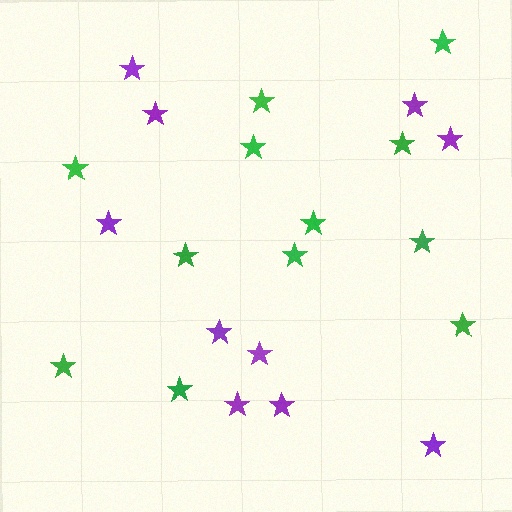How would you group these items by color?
There are 2 groups: one group of purple stars (10) and one group of green stars (12).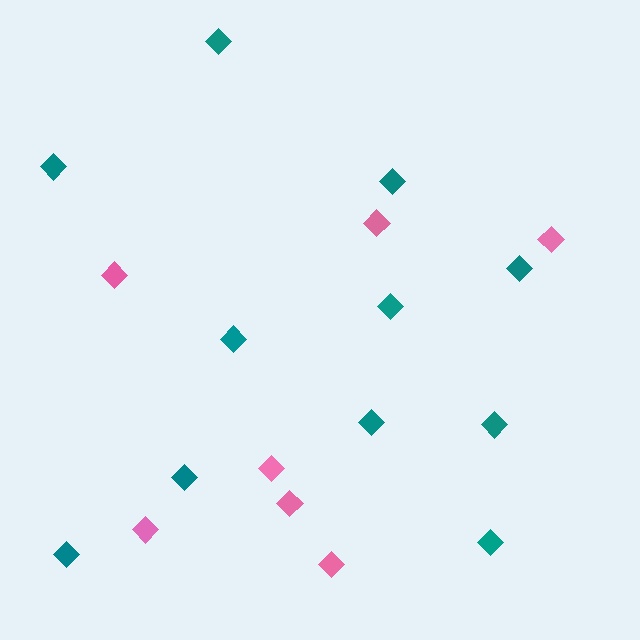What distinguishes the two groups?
There are 2 groups: one group of pink diamonds (7) and one group of teal diamonds (11).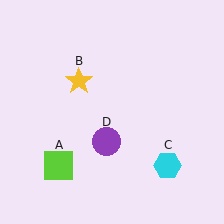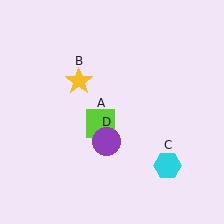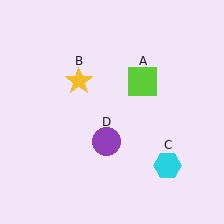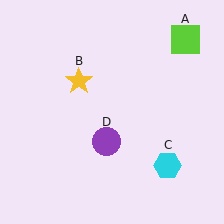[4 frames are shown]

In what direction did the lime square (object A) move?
The lime square (object A) moved up and to the right.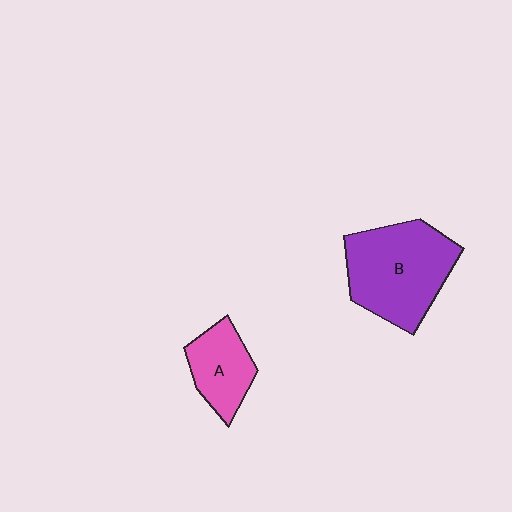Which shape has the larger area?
Shape B (purple).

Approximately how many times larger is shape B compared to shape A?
Approximately 2.0 times.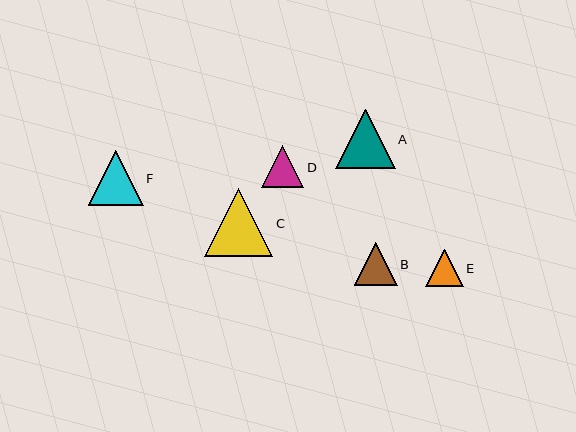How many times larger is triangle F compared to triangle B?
Triangle F is approximately 1.3 times the size of triangle B.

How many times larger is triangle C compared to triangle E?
Triangle C is approximately 1.8 times the size of triangle E.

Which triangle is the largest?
Triangle C is the largest with a size of approximately 68 pixels.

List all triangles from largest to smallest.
From largest to smallest: C, A, F, B, D, E.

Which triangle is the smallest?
Triangle E is the smallest with a size of approximately 37 pixels.